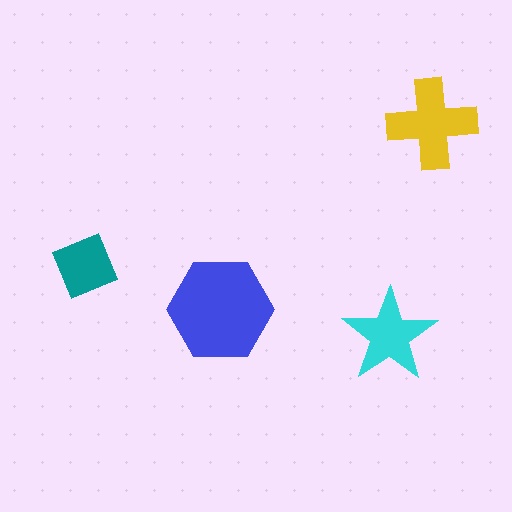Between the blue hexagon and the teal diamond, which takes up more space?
The blue hexagon.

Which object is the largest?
The blue hexagon.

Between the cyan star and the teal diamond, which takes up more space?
The cyan star.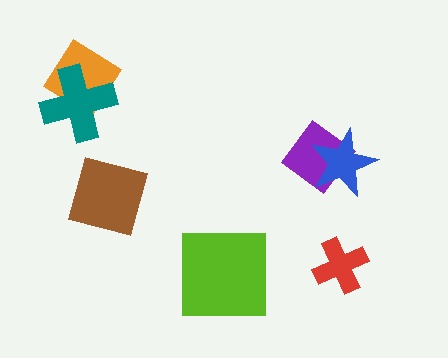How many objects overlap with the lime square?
0 objects overlap with the lime square.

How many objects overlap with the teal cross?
1 object overlaps with the teal cross.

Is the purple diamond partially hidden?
Yes, it is partially covered by another shape.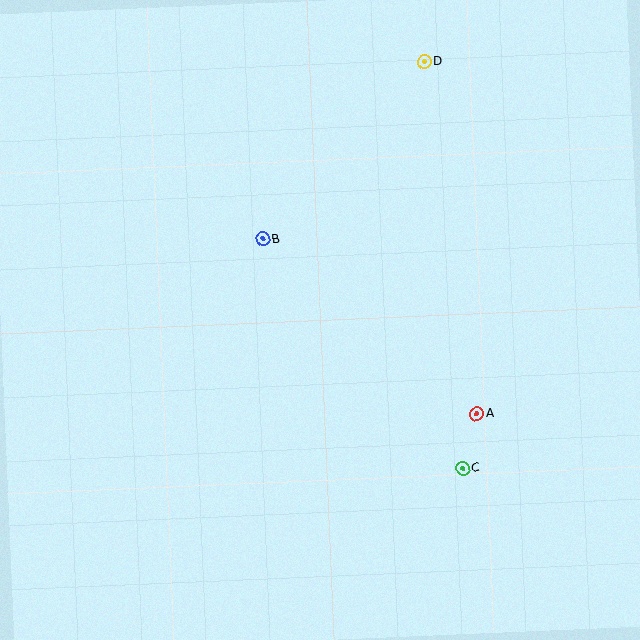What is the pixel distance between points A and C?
The distance between A and C is 56 pixels.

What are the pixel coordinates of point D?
Point D is at (424, 62).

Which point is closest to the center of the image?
Point B at (263, 239) is closest to the center.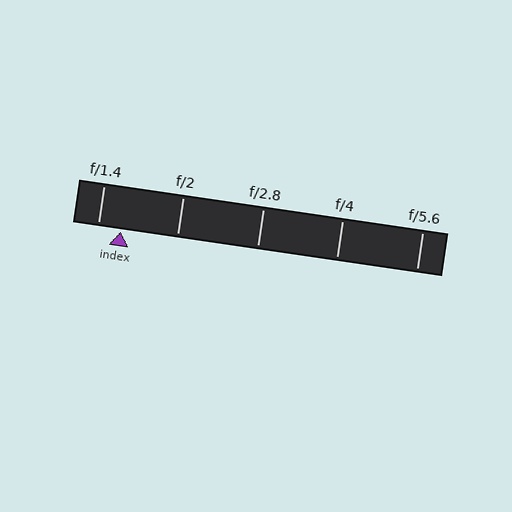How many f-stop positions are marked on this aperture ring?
There are 5 f-stop positions marked.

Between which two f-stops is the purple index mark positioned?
The index mark is between f/1.4 and f/2.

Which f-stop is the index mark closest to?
The index mark is closest to f/1.4.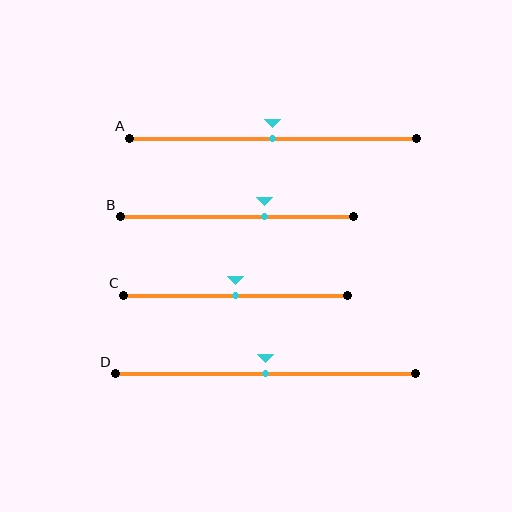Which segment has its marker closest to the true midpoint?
Segment A has its marker closest to the true midpoint.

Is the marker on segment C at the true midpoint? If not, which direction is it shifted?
Yes, the marker on segment C is at the true midpoint.